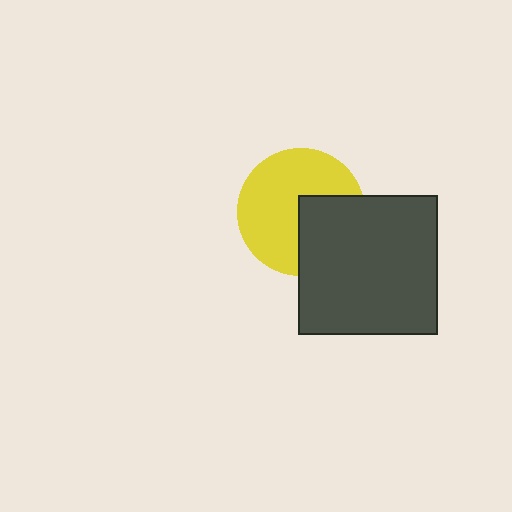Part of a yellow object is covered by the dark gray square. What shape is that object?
It is a circle.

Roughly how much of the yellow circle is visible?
About half of it is visible (roughly 65%).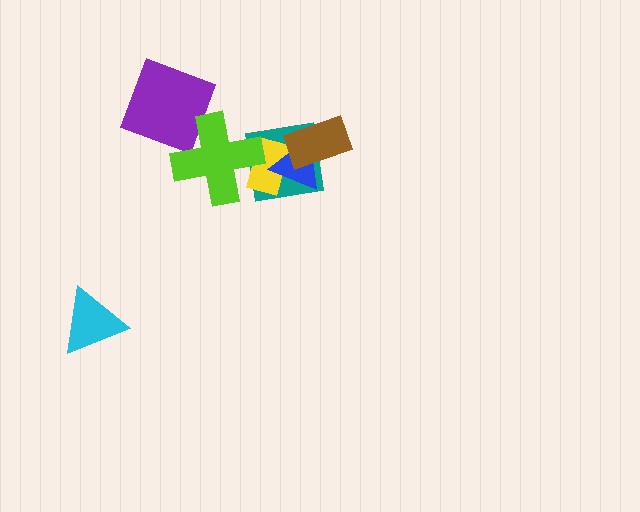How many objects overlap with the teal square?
4 objects overlap with the teal square.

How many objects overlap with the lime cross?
3 objects overlap with the lime cross.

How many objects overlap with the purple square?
1 object overlaps with the purple square.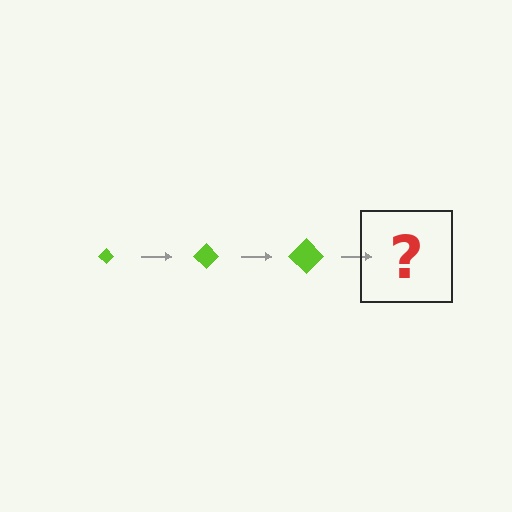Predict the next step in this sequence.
The next step is a lime diamond, larger than the previous one.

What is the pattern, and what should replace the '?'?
The pattern is that the diamond gets progressively larger each step. The '?' should be a lime diamond, larger than the previous one.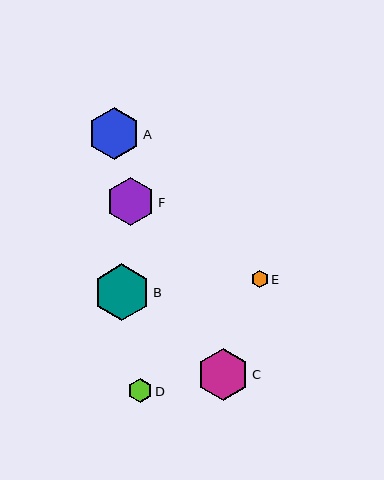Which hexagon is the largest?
Hexagon B is the largest with a size of approximately 57 pixels.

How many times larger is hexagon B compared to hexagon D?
Hexagon B is approximately 2.4 times the size of hexagon D.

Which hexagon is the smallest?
Hexagon E is the smallest with a size of approximately 17 pixels.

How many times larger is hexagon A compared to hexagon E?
Hexagon A is approximately 2.9 times the size of hexagon E.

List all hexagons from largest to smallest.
From largest to smallest: B, C, A, F, D, E.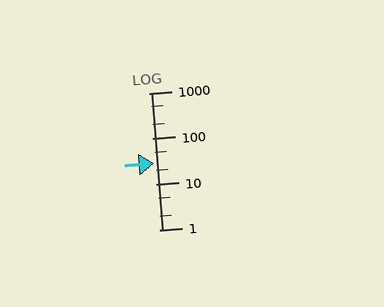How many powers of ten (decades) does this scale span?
The scale spans 3 decades, from 1 to 1000.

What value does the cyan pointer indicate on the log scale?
The pointer indicates approximately 29.